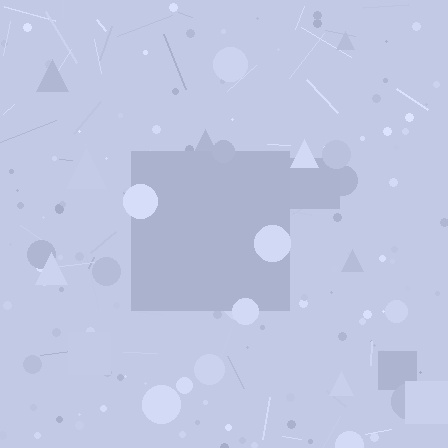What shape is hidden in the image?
A square is hidden in the image.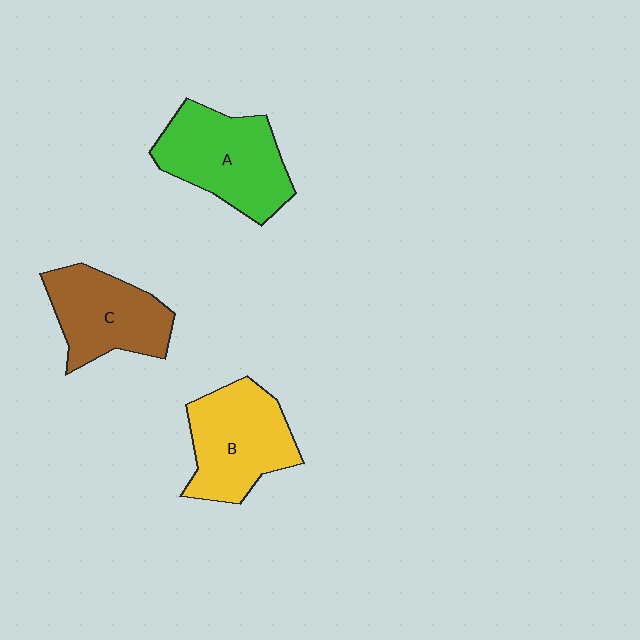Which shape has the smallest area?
Shape C (brown).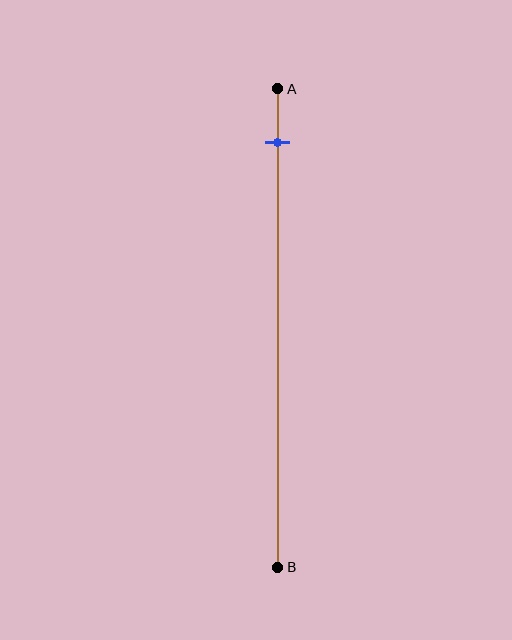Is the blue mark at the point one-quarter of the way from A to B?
No, the mark is at about 10% from A, not at the 25% one-quarter point.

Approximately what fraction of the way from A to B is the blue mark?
The blue mark is approximately 10% of the way from A to B.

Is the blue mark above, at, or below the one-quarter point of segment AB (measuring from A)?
The blue mark is above the one-quarter point of segment AB.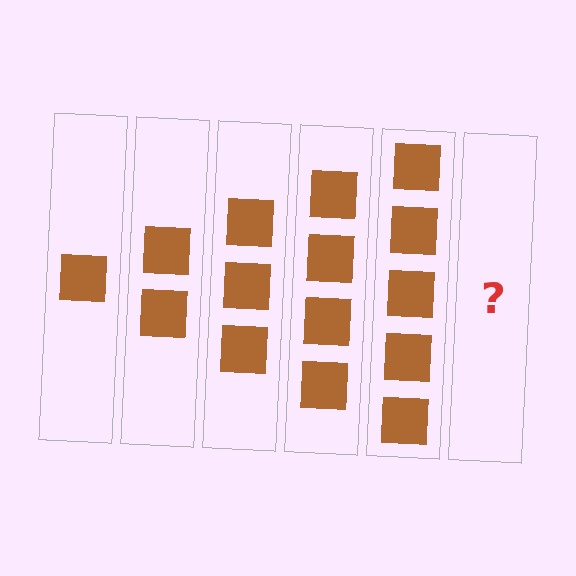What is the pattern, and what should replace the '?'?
The pattern is that each step adds one more square. The '?' should be 6 squares.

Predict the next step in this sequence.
The next step is 6 squares.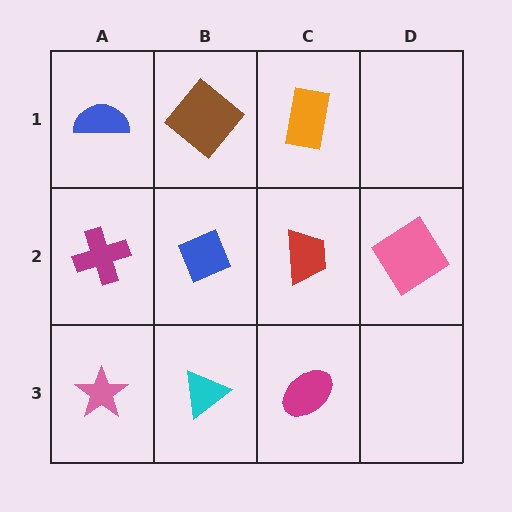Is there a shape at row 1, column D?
No, that cell is empty.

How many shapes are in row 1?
3 shapes.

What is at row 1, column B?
A brown diamond.